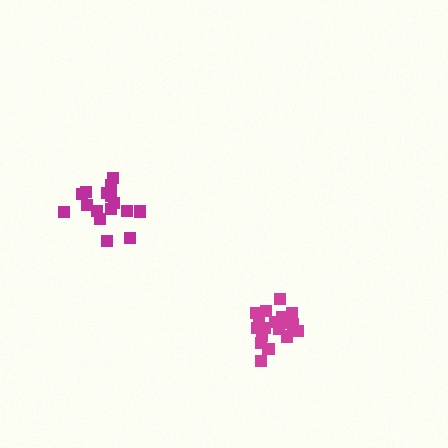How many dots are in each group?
Group 1: 16 dots, Group 2: 19 dots (35 total).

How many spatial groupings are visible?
There are 2 spatial groupings.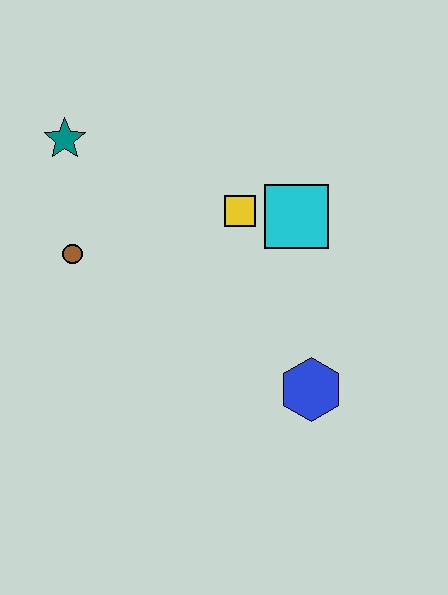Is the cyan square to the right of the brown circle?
Yes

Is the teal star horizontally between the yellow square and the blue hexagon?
No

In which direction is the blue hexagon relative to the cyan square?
The blue hexagon is below the cyan square.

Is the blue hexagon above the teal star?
No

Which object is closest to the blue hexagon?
The cyan square is closest to the blue hexagon.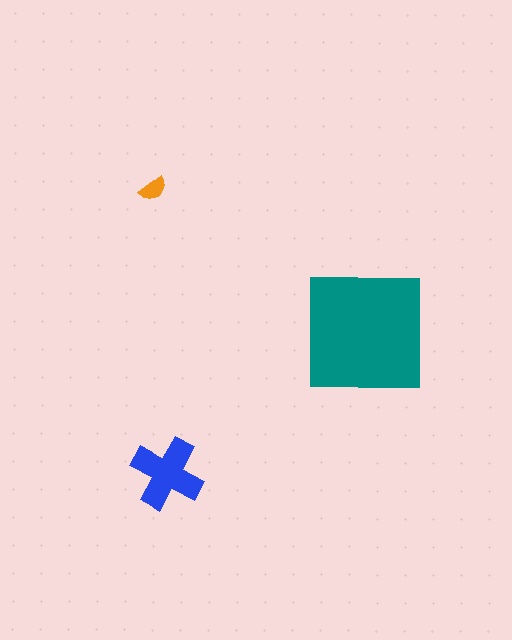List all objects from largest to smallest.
The teal square, the blue cross, the orange semicircle.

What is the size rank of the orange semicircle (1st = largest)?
3rd.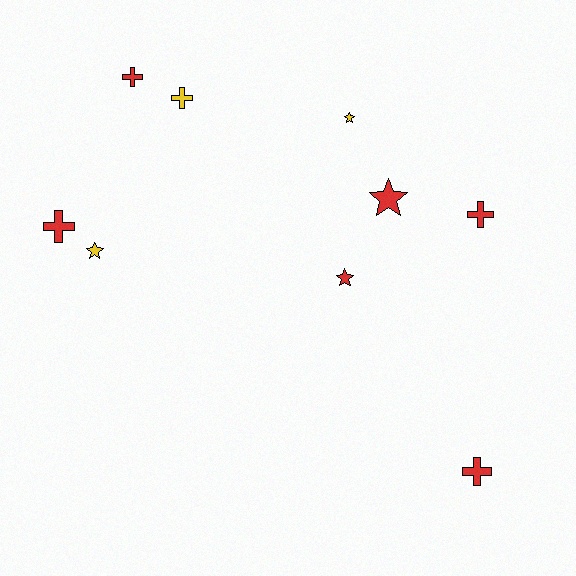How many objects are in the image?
There are 9 objects.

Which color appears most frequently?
Red, with 6 objects.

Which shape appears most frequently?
Cross, with 5 objects.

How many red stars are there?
There are 2 red stars.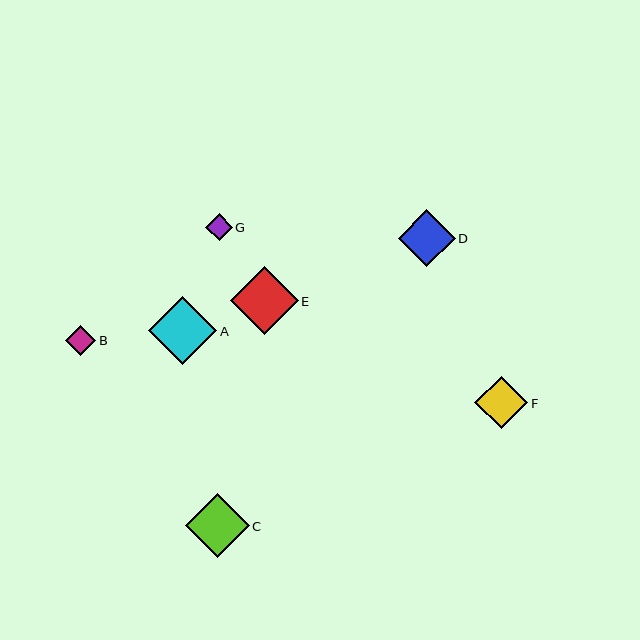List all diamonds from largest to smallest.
From largest to smallest: E, A, C, D, F, B, G.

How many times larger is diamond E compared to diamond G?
Diamond E is approximately 2.6 times the size of diamond G.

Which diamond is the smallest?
Diamond G is the smallest with a size of approximately 27 pixels.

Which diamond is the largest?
Diamond E is the largest with a size of approximately 68 pixels.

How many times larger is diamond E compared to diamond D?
Diamond E is approximately 1.2 times the size of diamond D.